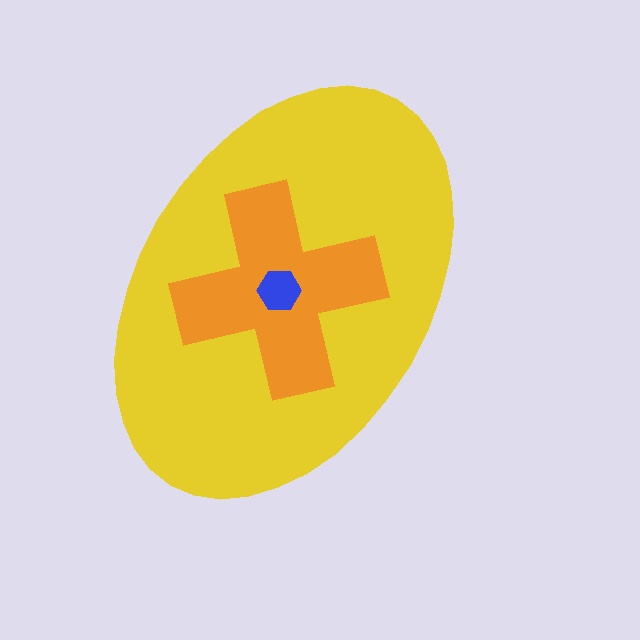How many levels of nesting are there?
3.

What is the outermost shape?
The yellow ellipse.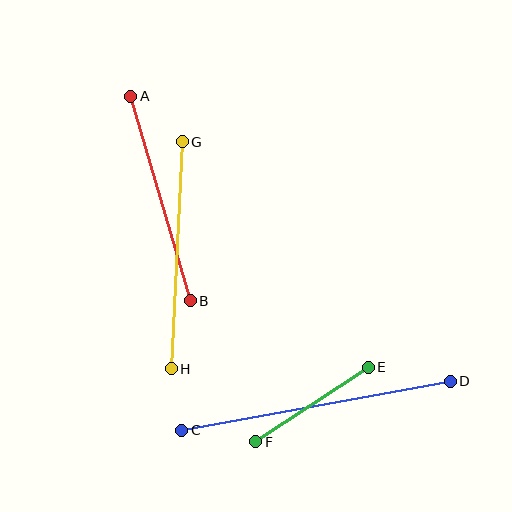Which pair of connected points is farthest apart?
Points C and D are farthest apart.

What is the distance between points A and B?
The distance is approximately 213 pixels.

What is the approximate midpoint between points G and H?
The midpoint is at approximately (177, 255) pixels.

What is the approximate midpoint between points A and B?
The midpoint is at approximately (161, 199) pixels.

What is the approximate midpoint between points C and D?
The midpoint is at approximately (316, 406) pixels.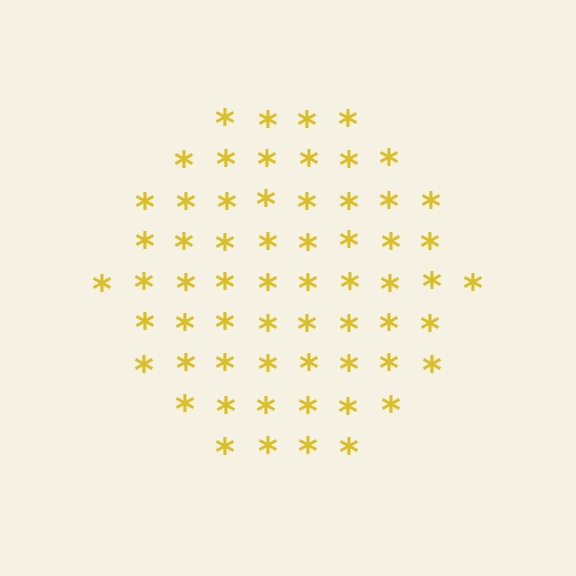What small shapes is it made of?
It is made of small asterisks.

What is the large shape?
The large shape is a hexagon.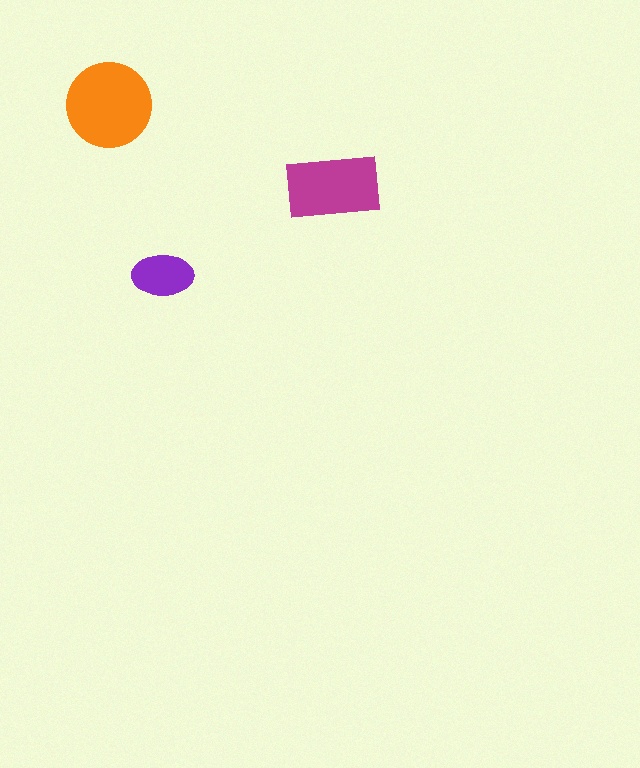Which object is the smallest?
The purple ellipse.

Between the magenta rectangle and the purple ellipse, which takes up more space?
The magenta rectangle.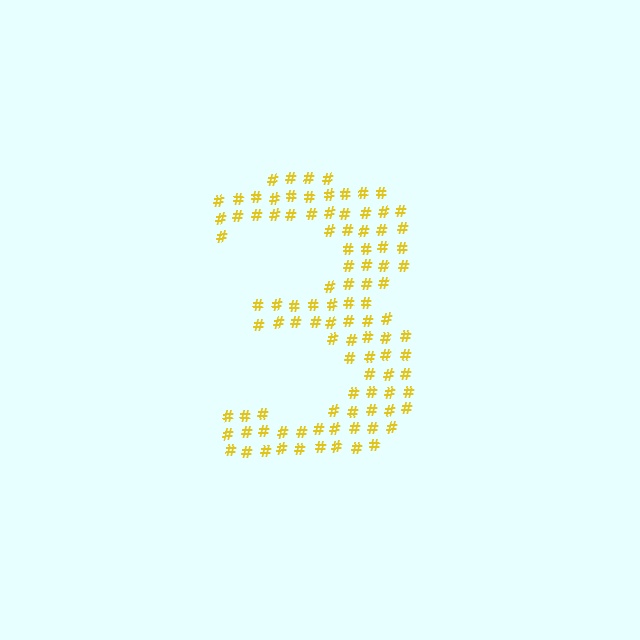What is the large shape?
The large shape is the digit 3.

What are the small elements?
The small elements are hash symbols.